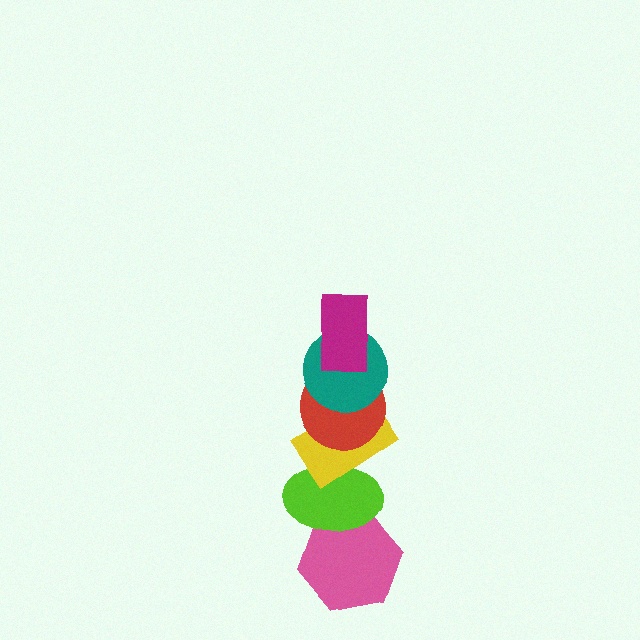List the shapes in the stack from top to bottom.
From top to bottom: the magenta rectangle, the teal circle, the red circle, the yellow rectangle, the lime ellipse, the pink hexagon.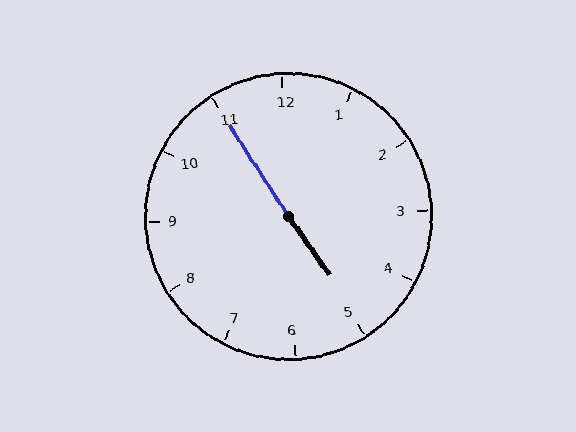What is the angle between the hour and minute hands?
Approximately 178 degrees.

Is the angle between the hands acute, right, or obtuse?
It is obtuse.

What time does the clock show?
4:55.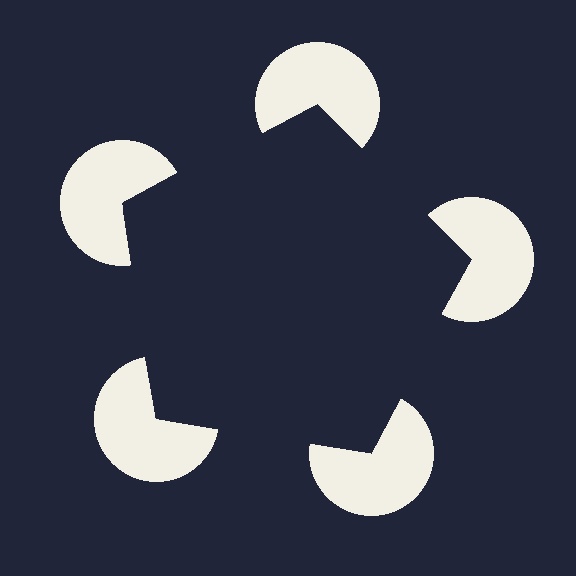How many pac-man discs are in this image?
There are 5 — one at each vertex of the illusory pentagon.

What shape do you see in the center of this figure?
An illusory pentagon — its edges are inferred from the aligned wedge cuts in the pac-man discs, not physically drawn.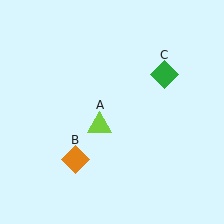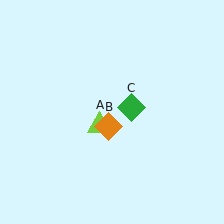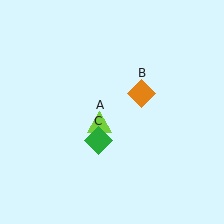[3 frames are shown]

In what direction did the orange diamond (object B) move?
The orange diamond (object B) moved up and to the right.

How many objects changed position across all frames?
2 objects changed position: orange diamond (object B), green diamond (object C).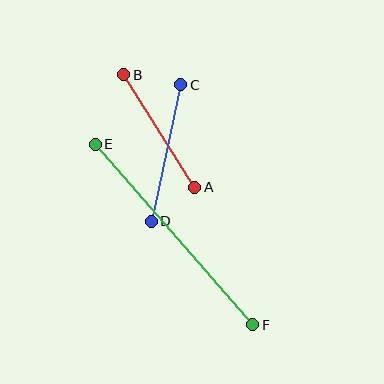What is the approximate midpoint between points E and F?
The midpoint is at approximately (174, 234) pixels.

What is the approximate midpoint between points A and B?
The midpoint is at approximately (159, 131) pixels.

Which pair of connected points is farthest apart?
Points E and F are farthest apart.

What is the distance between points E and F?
The distance is approximately 240 pixels.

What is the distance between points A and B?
The distance is approximately 133 pixels.